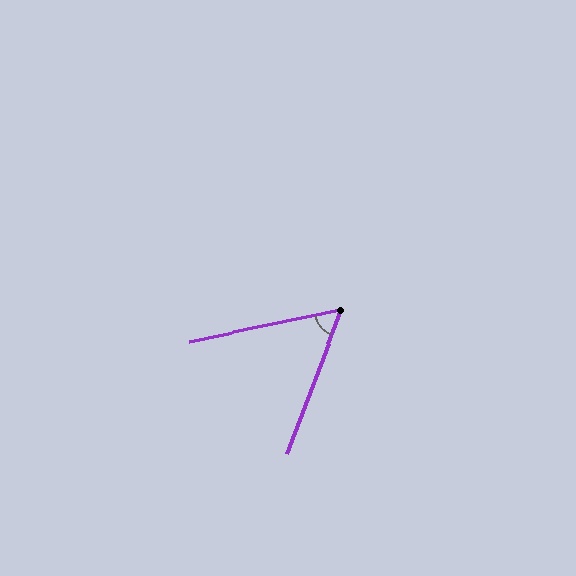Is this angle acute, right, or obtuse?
It is acute.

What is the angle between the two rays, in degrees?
Approximately 57 degrees.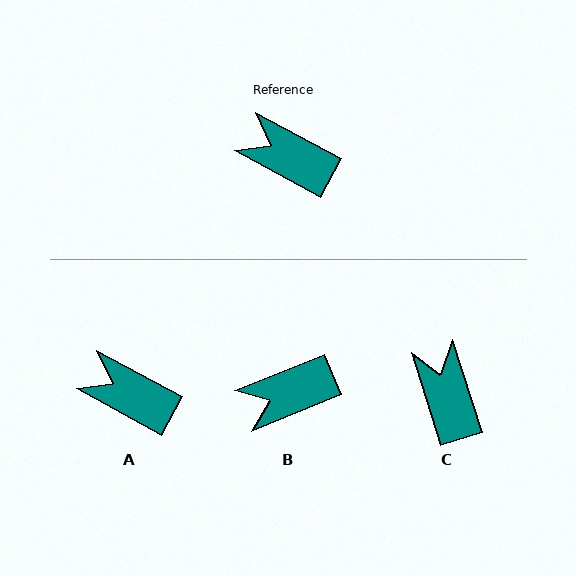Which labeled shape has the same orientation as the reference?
A.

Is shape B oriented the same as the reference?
No, it is off by about 51 degrees.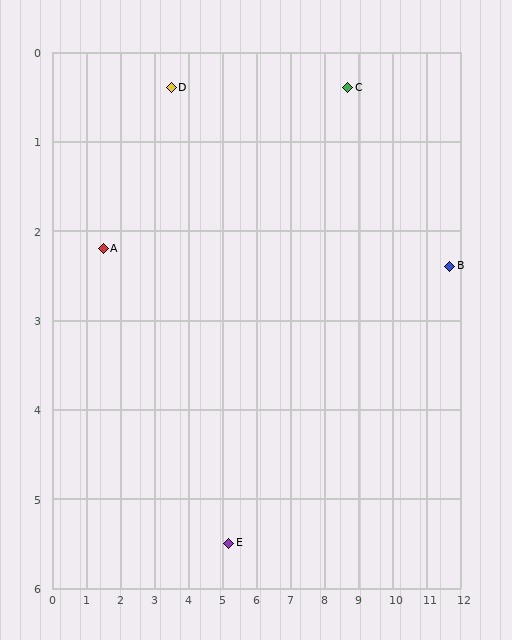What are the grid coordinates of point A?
Point A is at approximately (1.5, 2.2).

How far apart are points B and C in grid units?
Points B and C are about 3.6 grid units apart.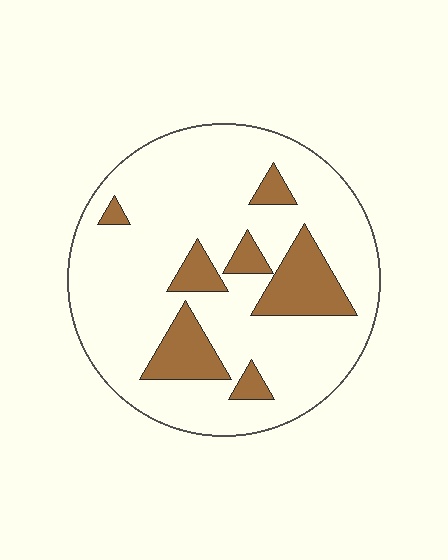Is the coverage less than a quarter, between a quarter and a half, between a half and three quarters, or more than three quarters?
Less than a quarter.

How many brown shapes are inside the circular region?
7.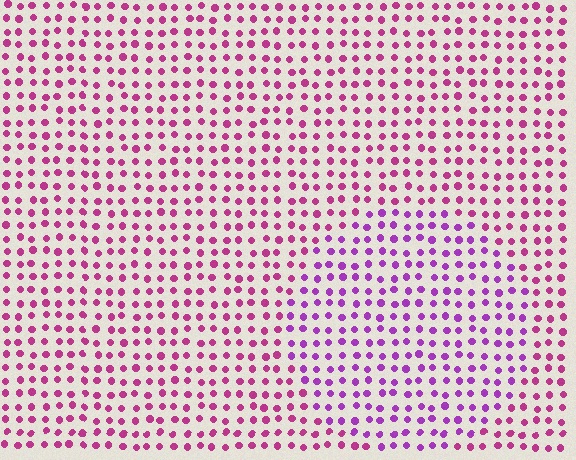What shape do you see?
I see a circle.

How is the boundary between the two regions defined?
The boundary is defined purely by a slight shift in hue (about 32 degrees). Spacing, size, and orientation are identical on both sides.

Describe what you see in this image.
The image is filled with small magenta elements in a uniform arrangement. A circle-shaped region is visible where the elements are tinted to a slightly different hue, forming a subtle color boundary.